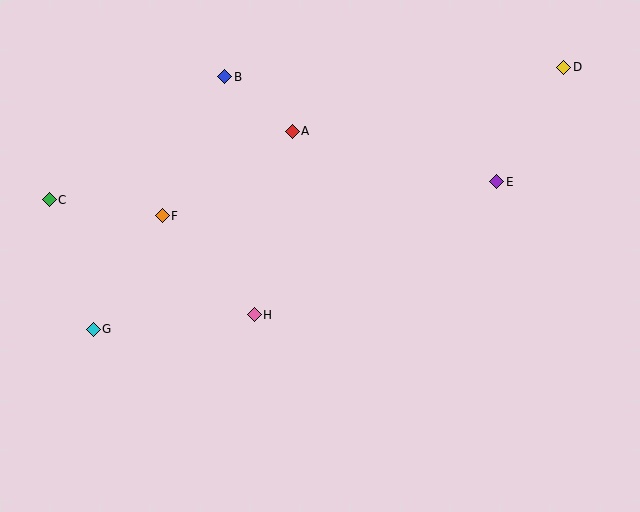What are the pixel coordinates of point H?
Point H is at (254, 315).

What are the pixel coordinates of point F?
Point F is at (162, 216).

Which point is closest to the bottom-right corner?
Point E is closest to the bottom-right corner.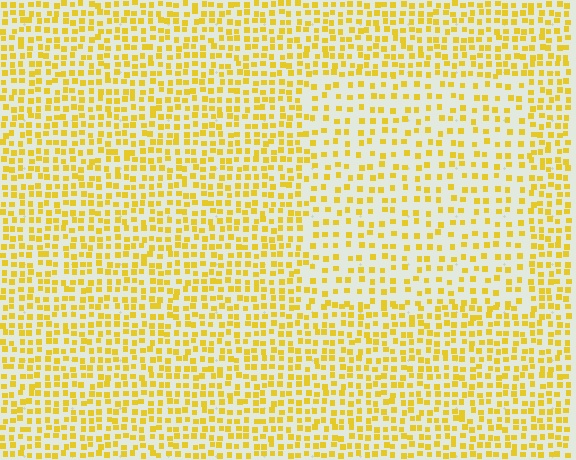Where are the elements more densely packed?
The elements are more densely packed outside the rectangle boundary.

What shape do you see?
I see a rectangle.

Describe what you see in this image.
The image contains small yellow elements arranged at two different densities. A rectangle-shaped region is visible where the elements are less densely packed than the surrounding area.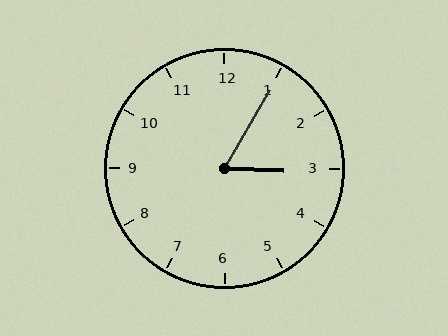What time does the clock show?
3:05.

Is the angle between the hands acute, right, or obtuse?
It is acute.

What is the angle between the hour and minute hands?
Approximately 62 degrees.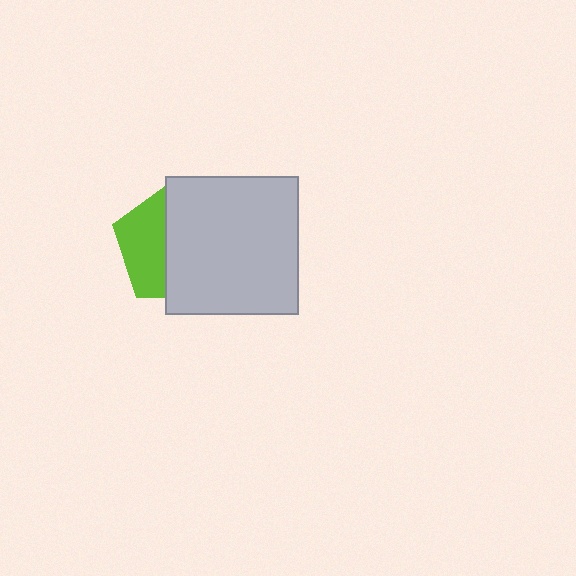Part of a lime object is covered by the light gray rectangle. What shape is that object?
It is a pentagon.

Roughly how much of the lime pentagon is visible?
A small part of it is visible (roughly 40%).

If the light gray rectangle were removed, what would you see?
You would see the complete lime pentagon.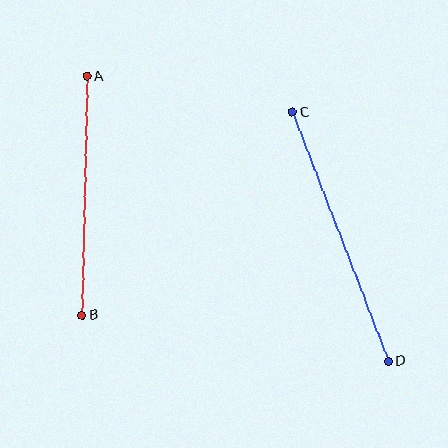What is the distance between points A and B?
The distance is approximately 239 pixels.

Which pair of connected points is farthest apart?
Points C and D are farthest apart.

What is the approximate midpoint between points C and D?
The midpoint is at approximately (340, 237) pixels.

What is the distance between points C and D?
The distance is approximately 267 pixels.